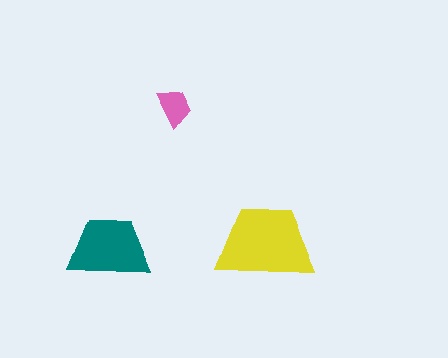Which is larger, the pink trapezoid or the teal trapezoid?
The teal one.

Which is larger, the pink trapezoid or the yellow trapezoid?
The yellow one.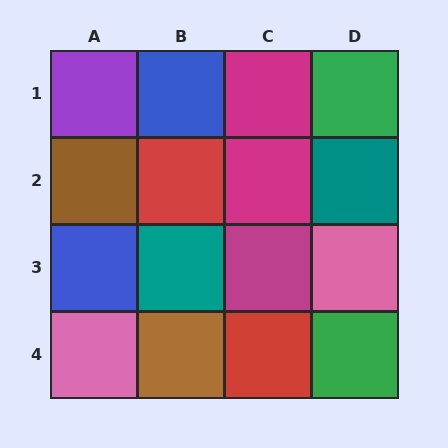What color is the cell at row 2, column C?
Magenta.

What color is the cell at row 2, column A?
Brown.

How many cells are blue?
2 cells are blue.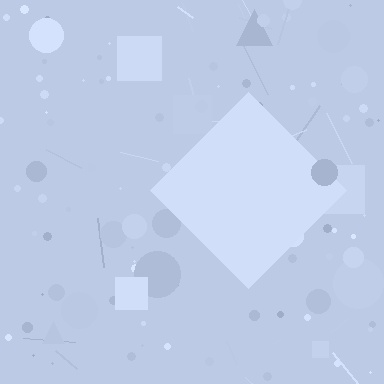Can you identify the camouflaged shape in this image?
The camouflaged shape is a diamond.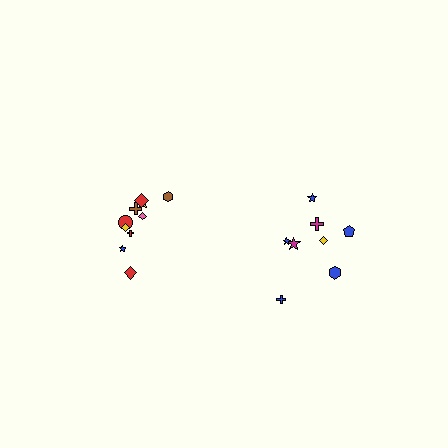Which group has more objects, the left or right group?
The left group.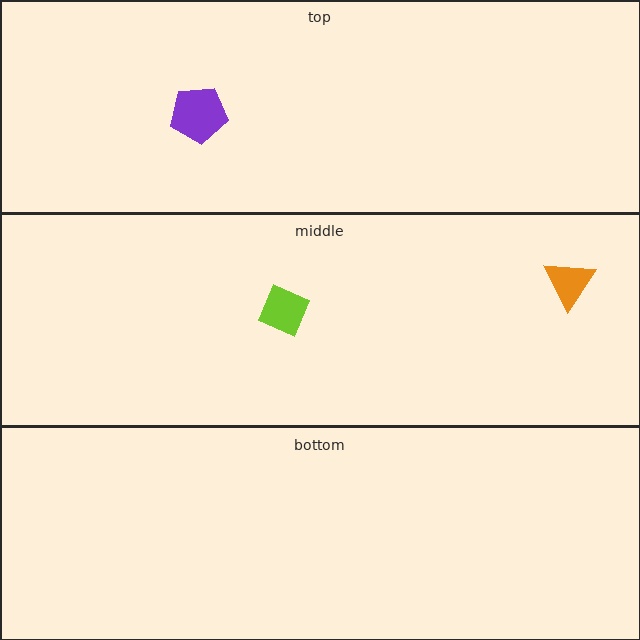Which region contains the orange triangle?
The middle region.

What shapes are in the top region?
The purple pentagon.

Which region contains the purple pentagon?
The top region.